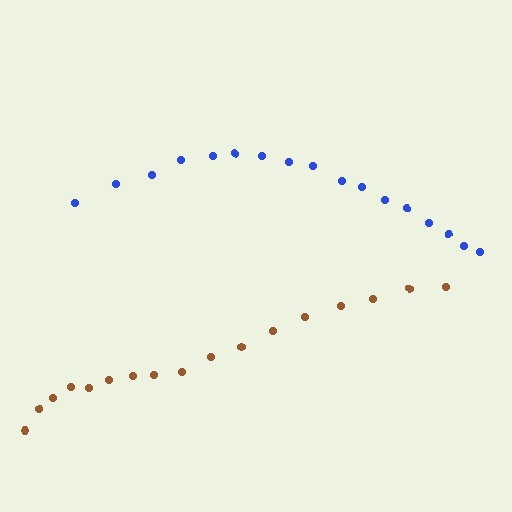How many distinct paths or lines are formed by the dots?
There are 2 distinct paths.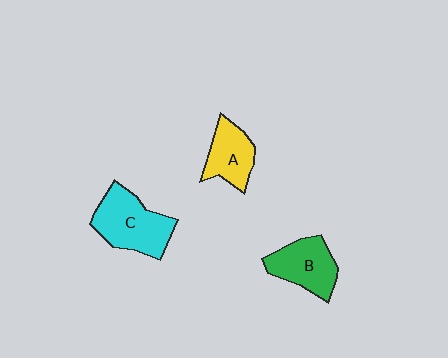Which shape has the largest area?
Shape C (cyan).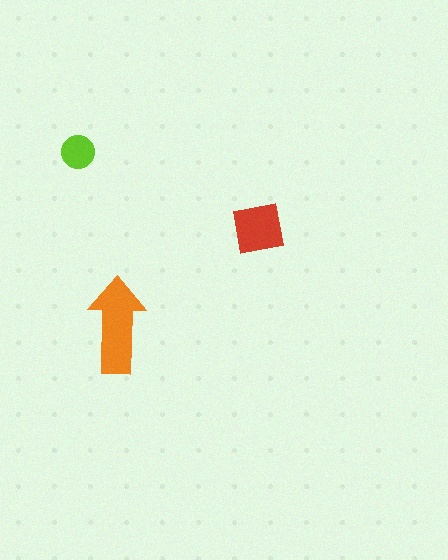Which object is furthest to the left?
The lime circle is leftmost.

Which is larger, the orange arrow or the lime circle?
The orange arrow.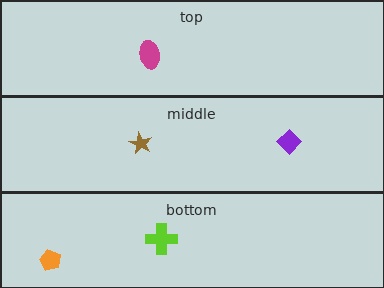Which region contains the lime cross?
The bottom region.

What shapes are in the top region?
The magenta ellipse.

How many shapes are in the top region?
1.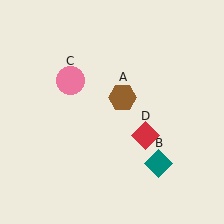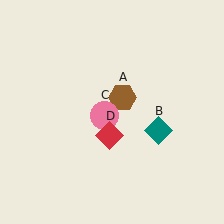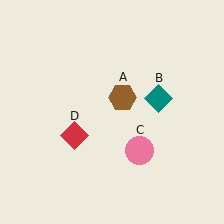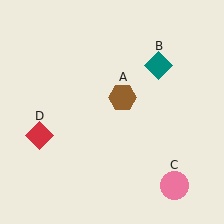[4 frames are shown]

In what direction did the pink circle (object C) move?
The pink circle (object C) moved down and to the right.